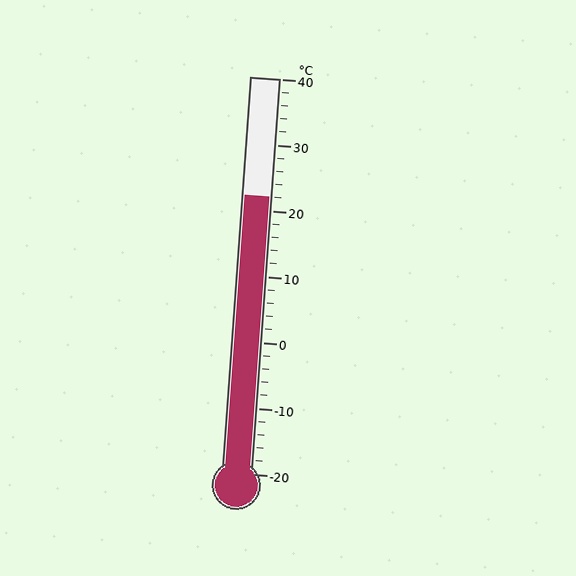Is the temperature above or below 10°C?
The temperature is above 10°C.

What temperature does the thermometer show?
The thermometer shows approximately 22°C.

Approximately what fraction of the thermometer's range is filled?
The thermometer is filled to approximately 70% of its range.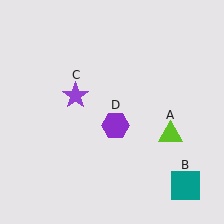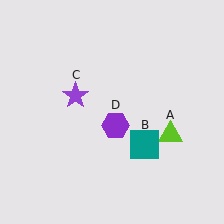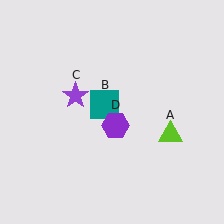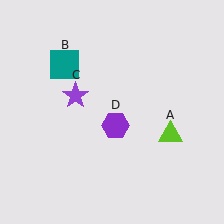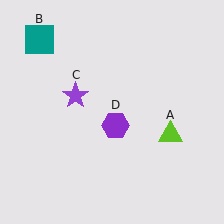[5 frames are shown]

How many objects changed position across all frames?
1 object changed position: teal square (object B).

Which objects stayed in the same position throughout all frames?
Lime triangle (object A) and purple star (object C) and purple hexagon (object D) remained stationary.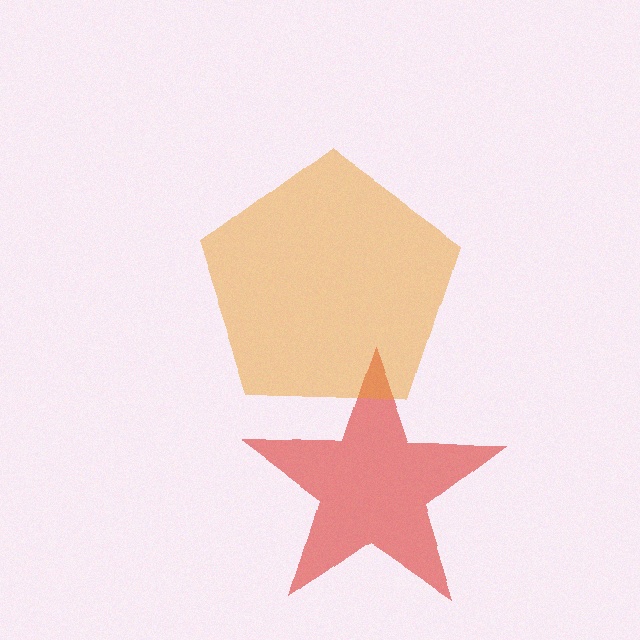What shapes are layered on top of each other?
The layered shapes are: a red star, an orange pentagon.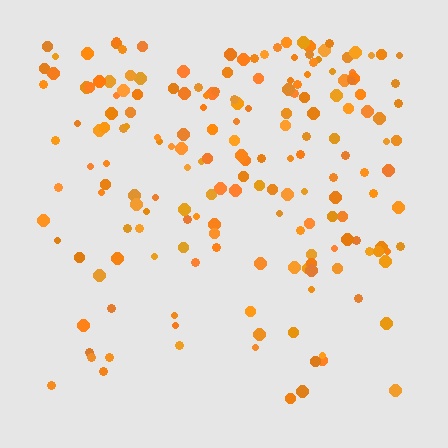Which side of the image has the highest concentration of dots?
The top.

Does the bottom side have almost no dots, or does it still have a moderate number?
Still a moderate number, just noticeably fewer than the top.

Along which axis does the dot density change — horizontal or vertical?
Vertical.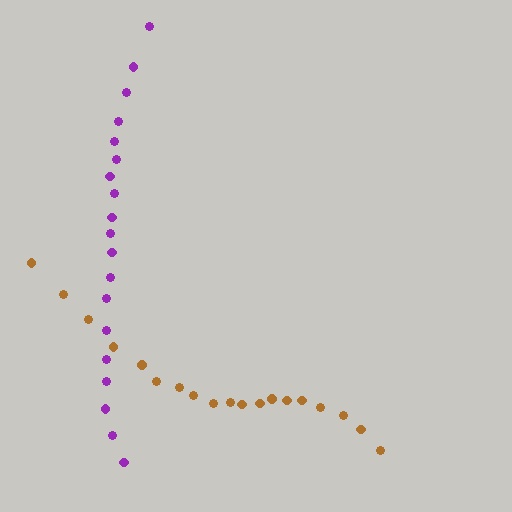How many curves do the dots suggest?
There are 2 distinct paths.